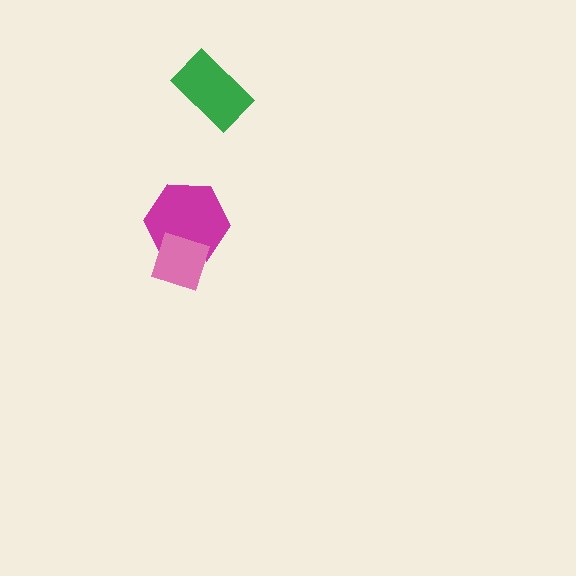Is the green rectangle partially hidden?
No, no other shape covers it.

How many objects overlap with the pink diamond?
1 object overlaps with the pink diamond.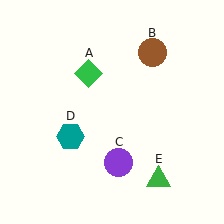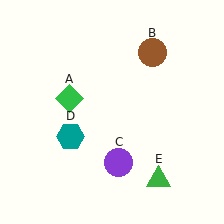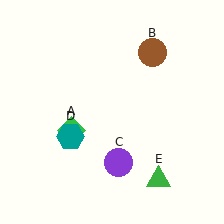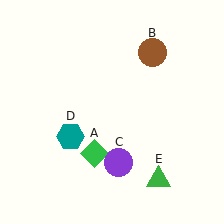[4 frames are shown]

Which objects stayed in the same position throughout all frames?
Brown circle (object B) and purple circle (object C) and teal hexagon (object D) and green triangle (object E) remained stationary.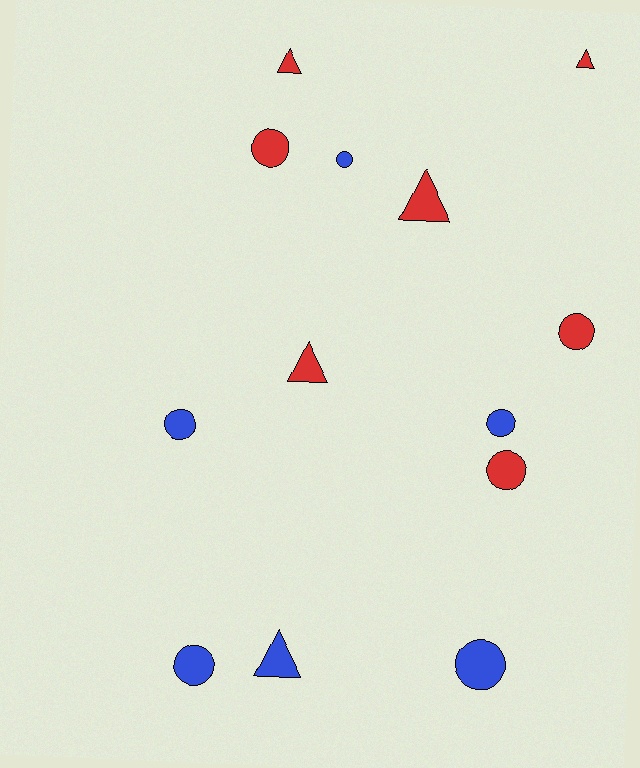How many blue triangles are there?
There is 1 blue triangle.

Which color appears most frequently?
Red, with 7 objects.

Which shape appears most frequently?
Circle, with 8 objects.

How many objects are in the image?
There are 13 objects.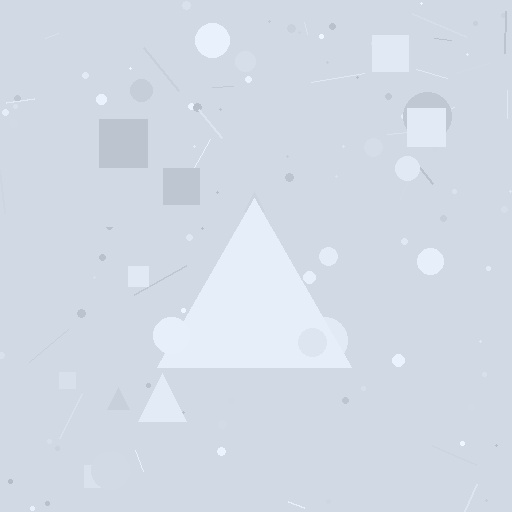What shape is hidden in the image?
A triangle is hidden in the image.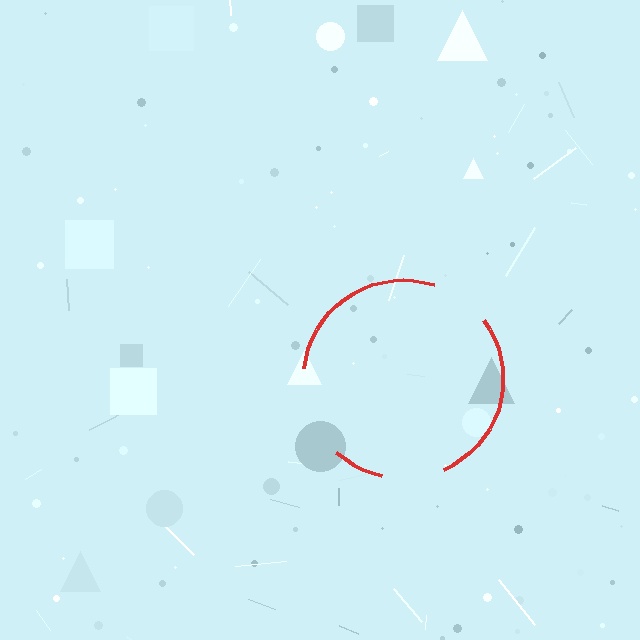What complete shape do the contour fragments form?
The contour fragments form a circle.